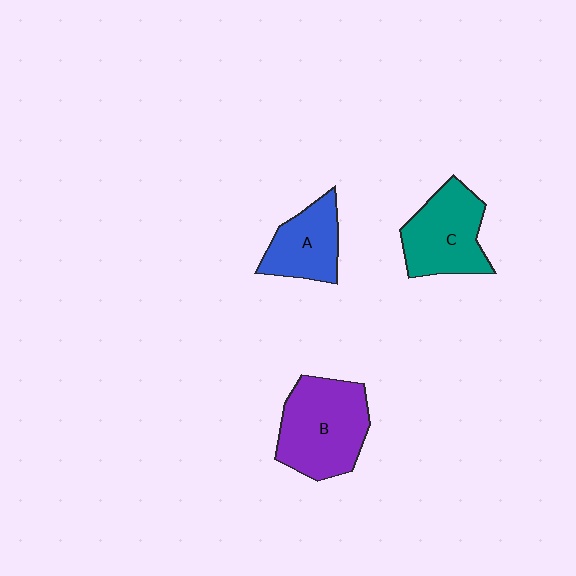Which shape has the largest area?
Shape B (purple).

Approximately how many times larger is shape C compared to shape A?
Approximately 1.3 times.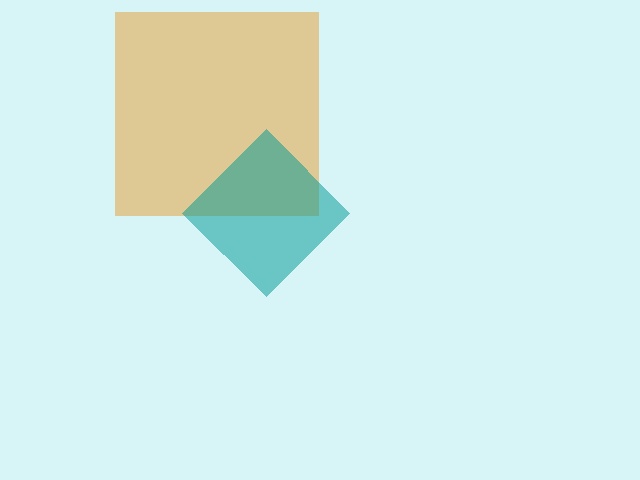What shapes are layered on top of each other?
The layered shapes are: an orange square, a teal diamond.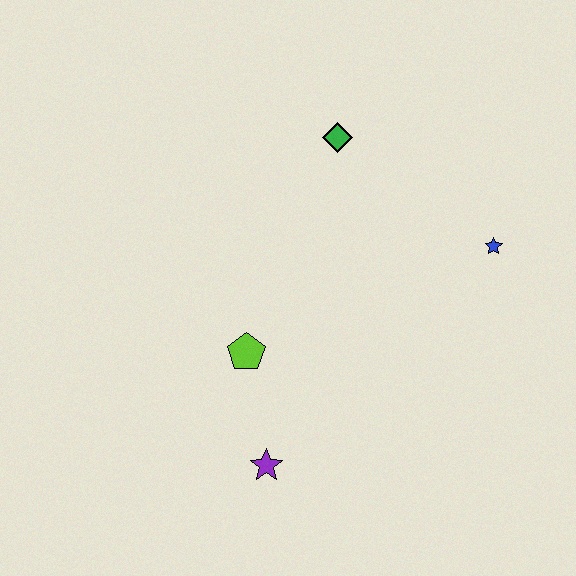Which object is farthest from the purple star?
The green diamond is farthest from the purple star.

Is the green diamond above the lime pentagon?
Yes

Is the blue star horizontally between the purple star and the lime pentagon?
No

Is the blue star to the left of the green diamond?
No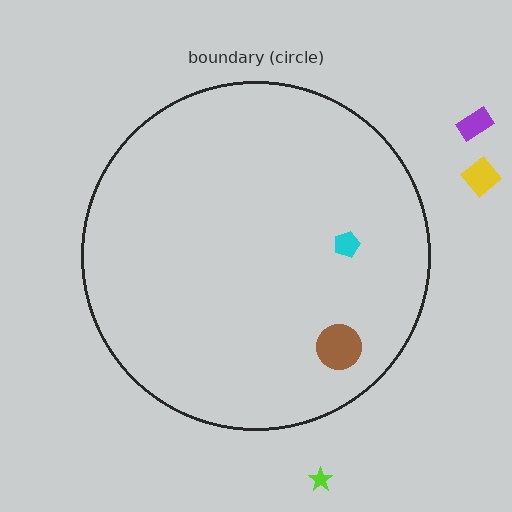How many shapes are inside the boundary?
2 inside, 3 outside.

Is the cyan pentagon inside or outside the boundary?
Inside.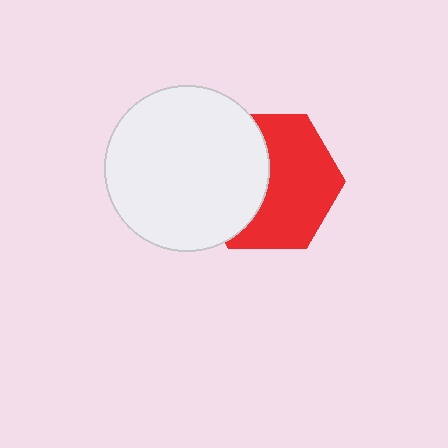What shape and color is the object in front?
The object in front is a white circle.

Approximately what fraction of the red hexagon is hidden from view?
Roughly 42% of the red hexagon is hidden behind the white circle.